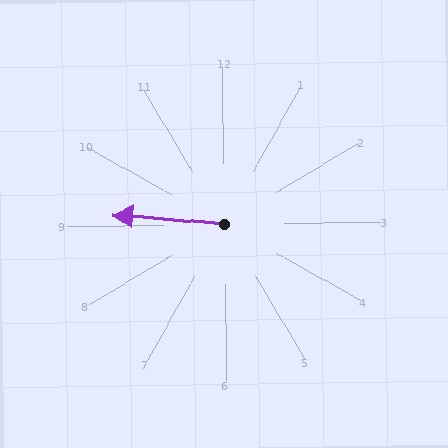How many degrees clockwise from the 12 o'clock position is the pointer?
Approximately 275 degrees.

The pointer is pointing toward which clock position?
Roughly 9 o'clock.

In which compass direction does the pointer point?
West.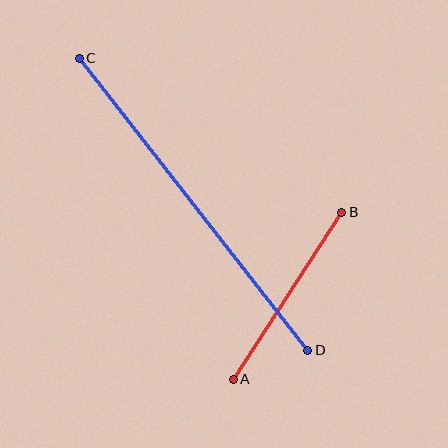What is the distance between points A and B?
The distance is approximately 199 pixels.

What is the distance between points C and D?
The distance is approximately 371 pixels.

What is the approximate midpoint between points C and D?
The midpoint is at approximately (193, 204) pixels.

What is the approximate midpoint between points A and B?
The midpoint is at approximately (287, 296) pixels.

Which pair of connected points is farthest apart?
Points C and D are farthest apart.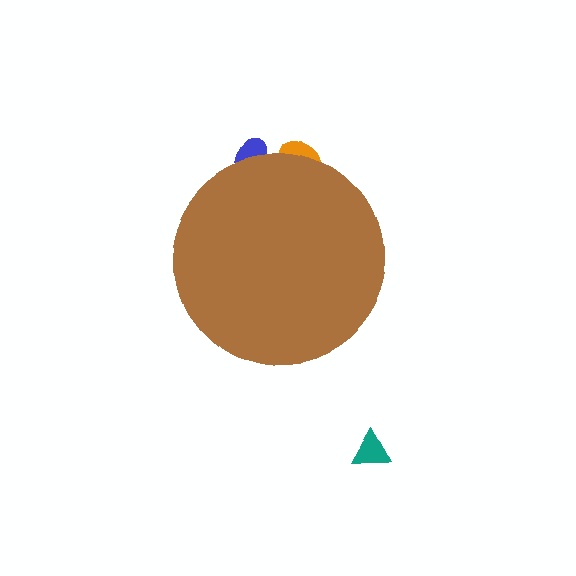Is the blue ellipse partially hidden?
Yes, the blue ellipse is partially hidden behind the brown circle.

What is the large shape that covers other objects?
A brown circle.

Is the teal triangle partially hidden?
No, the teal triangle is fully visible.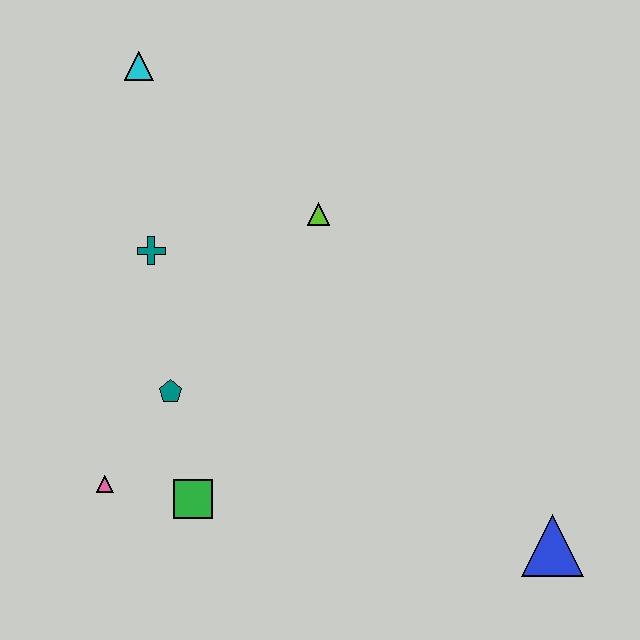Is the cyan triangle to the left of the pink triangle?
No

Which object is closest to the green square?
The pink triangle is closest to the green square.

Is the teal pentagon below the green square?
No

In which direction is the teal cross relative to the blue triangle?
The teal cross is to the left of the blue triangle.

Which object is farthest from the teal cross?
The blue triangle is farthest from the teal cross.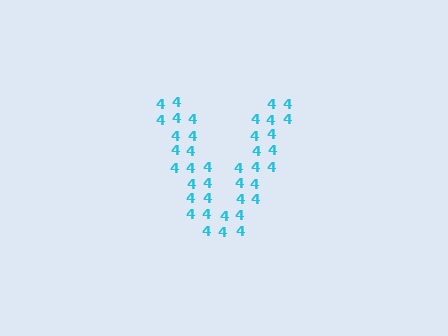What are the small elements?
The small elements are digit 4's.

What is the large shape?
The large shape is the letter V.